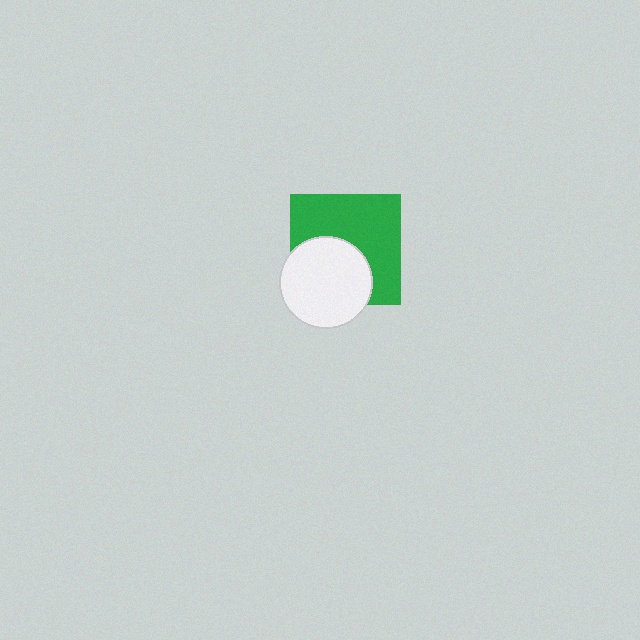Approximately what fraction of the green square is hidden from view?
Roughly 41% of the green square is hidden behind the white circle.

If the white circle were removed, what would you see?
You would see the complete green square.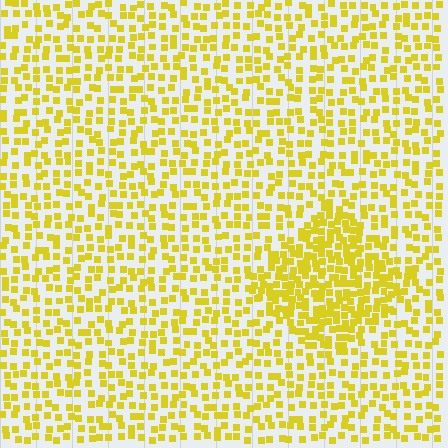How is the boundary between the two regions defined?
The boundary is defined by a change in element density (approximately 1.9x ratio). All elements are the same color, size, and shape.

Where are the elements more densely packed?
The elements are more densely packed inside the diamond boundary.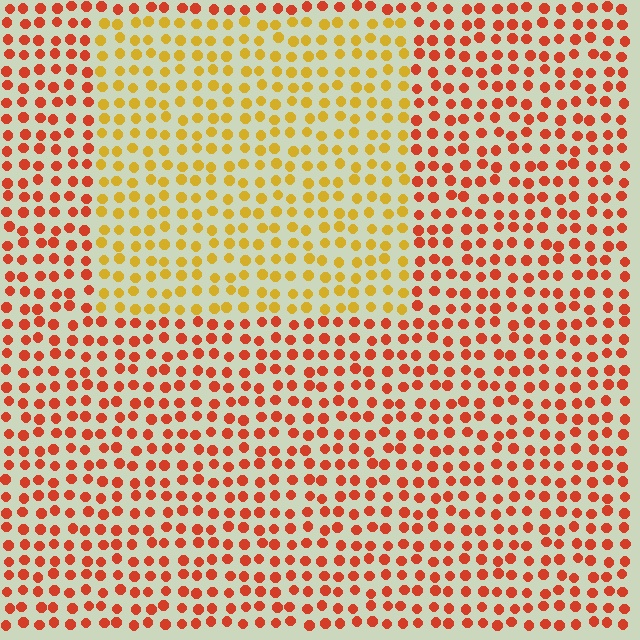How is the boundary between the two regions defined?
The boundary is defined purely by a slight shift in hue (about 39 degrees). Spacing, size, and orientation are identical on both sides.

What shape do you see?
I see a rectangle.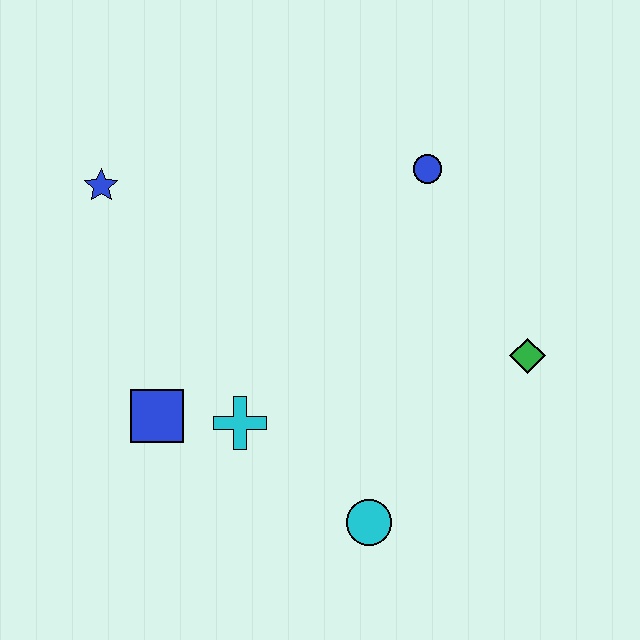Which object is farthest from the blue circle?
The blue square is farthest from the blue circle.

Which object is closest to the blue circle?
The green diamond is closest to the blue circle.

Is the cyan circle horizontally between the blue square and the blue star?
No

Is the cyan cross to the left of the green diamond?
Yes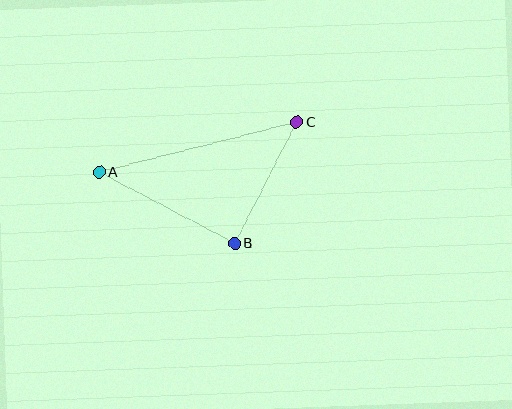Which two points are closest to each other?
Points B and C are closest to each other.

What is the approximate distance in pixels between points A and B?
The distance between A and B is approximately 153 pixels.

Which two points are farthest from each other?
Points A and C are farthest from each other.